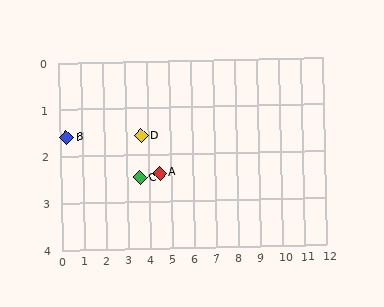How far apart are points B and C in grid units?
Points B and C are about 3.4 grid units apart.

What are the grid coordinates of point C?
Point C is at approximately (3.6, 2.5).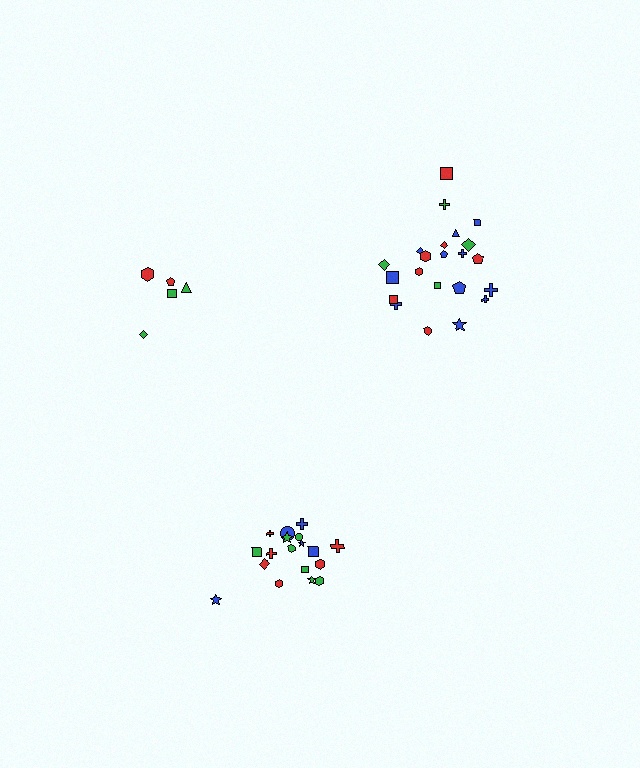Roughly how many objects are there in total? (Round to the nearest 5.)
Roughly 45 objects in total.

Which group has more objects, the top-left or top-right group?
The top-right group.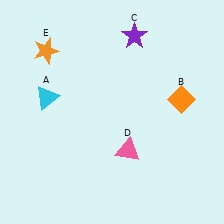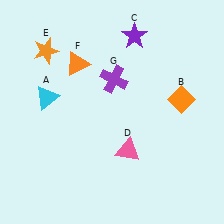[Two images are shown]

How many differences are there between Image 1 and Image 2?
There are 2 differences between the two images.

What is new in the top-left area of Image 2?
An orange triangle (F) was added in the top-left area of Image 2.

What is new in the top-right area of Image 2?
A purple cross (G) was added in the top-right area of Image 2.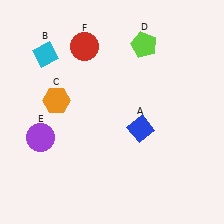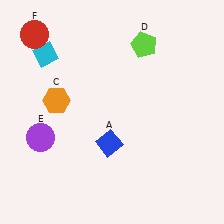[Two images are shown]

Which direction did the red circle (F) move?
The red circle (F) moved left.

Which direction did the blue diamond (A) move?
The blue diamond (A) moved left.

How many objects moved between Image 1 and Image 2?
2 objects moved between the two images.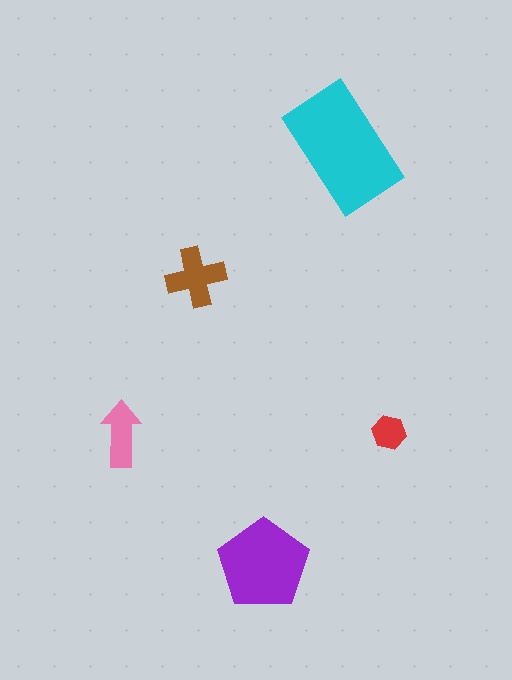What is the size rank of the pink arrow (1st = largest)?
4th.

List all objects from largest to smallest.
The cyan rectangle, the purple pentagon, the brown cross, the pink arrow, the red hexagon.